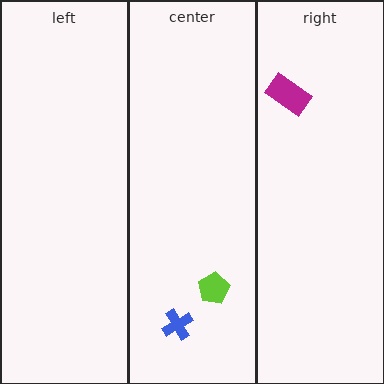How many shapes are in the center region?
2.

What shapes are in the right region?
The magenta rectangle.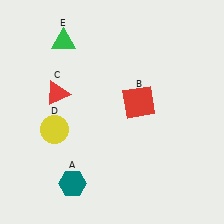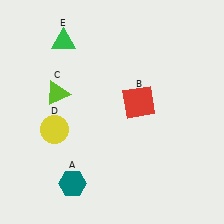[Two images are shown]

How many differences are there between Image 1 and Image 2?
There is 1 difference between the two images.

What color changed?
The triangle (C) changed from red in Image 1 to lime in Image 2.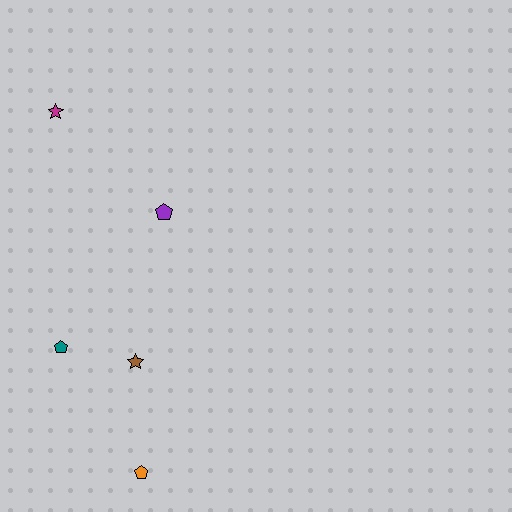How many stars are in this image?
There are 2 stars.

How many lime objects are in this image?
There are no lime objects.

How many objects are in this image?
There are 5 objects.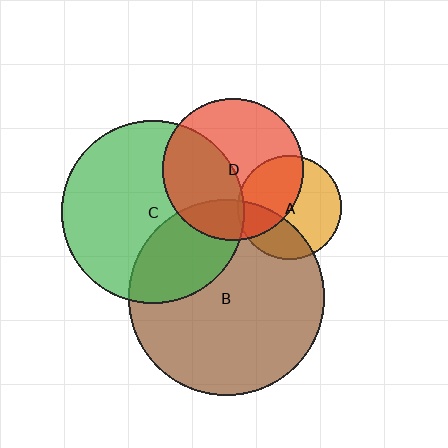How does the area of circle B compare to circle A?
Approximately 3.6 times.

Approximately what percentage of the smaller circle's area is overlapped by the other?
Approximately 30%.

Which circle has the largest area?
Circle B (brown).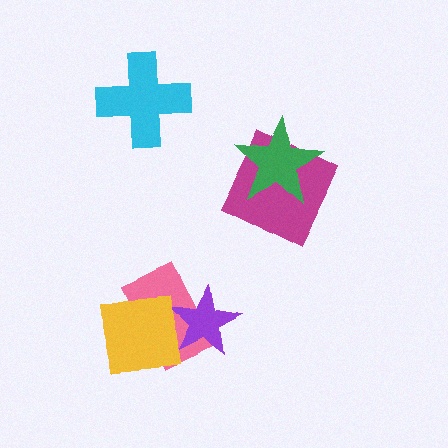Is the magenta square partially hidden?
Yes, it is partially covered by another shape.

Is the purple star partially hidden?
Yes, it is partially covered by another shape.